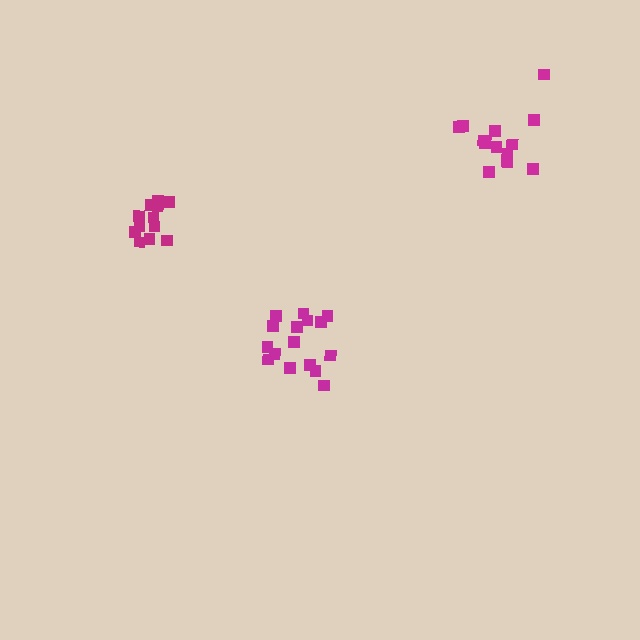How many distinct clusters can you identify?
There are 3 distinct clusters.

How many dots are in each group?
Group 1: 12 dots, Group 2: 14 dots, Group 3: 16 dots (42 total).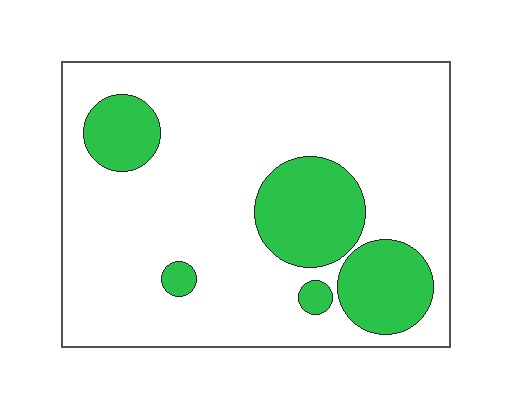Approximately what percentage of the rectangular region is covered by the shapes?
Approximately 20%.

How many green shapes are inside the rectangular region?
5.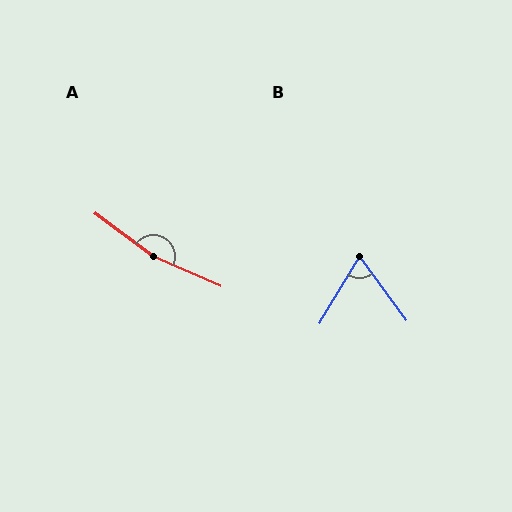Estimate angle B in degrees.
Approximately 67 degrees.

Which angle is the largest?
A, at approximately 167 degrees.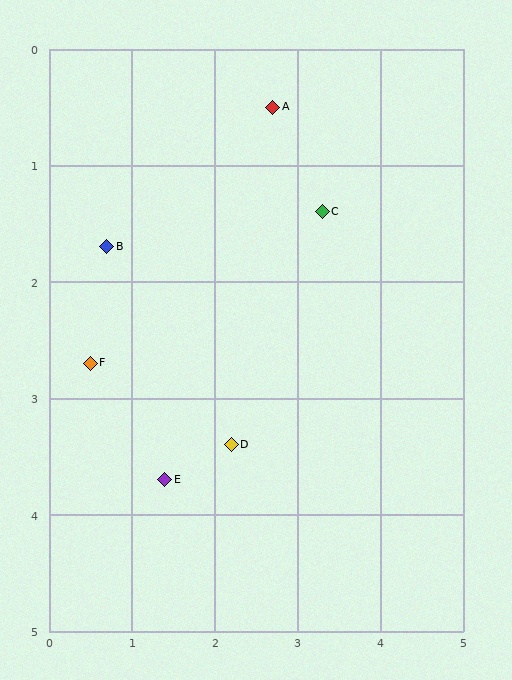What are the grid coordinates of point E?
Point E is at approximately (1.4, 3.7).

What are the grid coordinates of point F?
Point F is at approximately (0.5, 2.7).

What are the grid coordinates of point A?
Point A is at approximately (2.7, 0.5).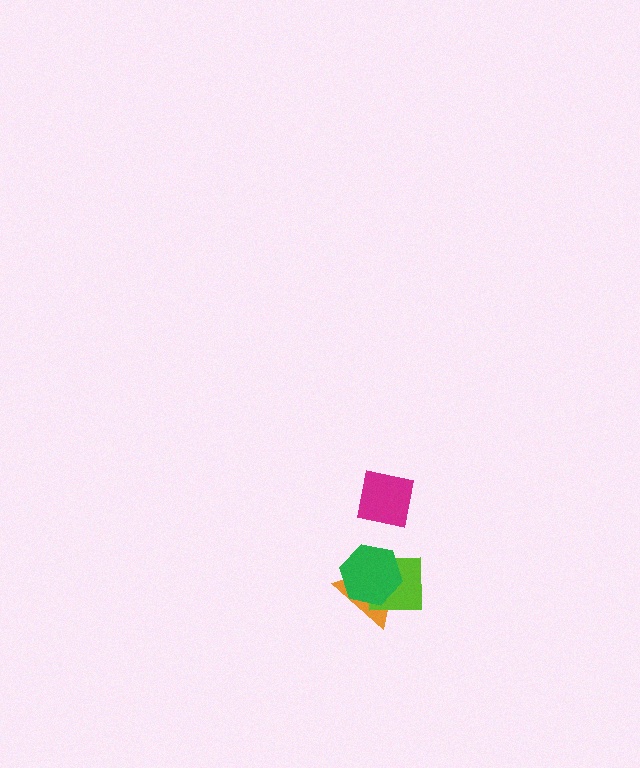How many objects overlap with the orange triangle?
2 objects overlap with the orange triangle.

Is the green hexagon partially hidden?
No, no other shape covers it.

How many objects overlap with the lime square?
2 objects overlap with the lime square.